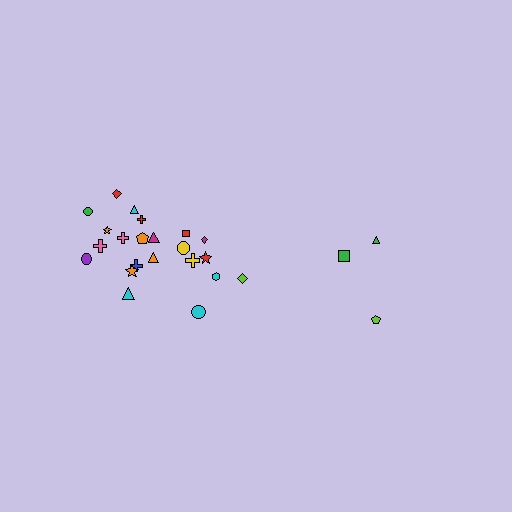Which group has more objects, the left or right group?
The left group.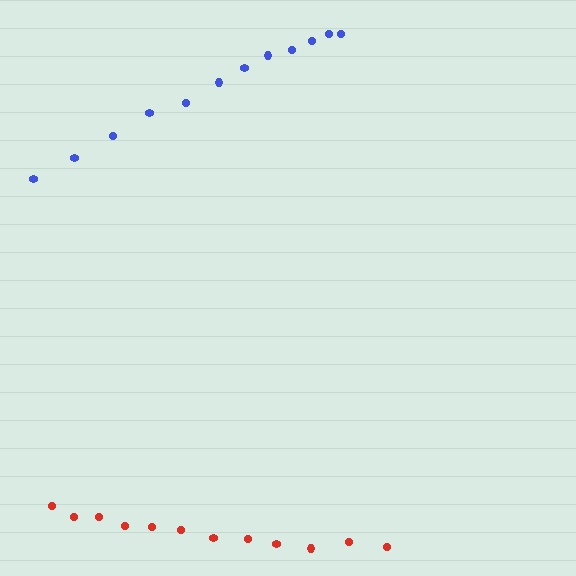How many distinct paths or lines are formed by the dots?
There are 2 distinct paths.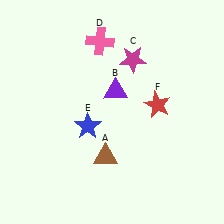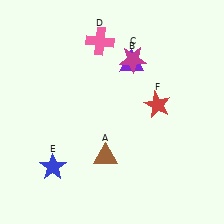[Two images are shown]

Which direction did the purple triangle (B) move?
The purple triangle (B) moved up.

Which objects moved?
The objects that moved are: the purple triangle (B), the blue star (E).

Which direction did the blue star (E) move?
The blue star (E) moved down.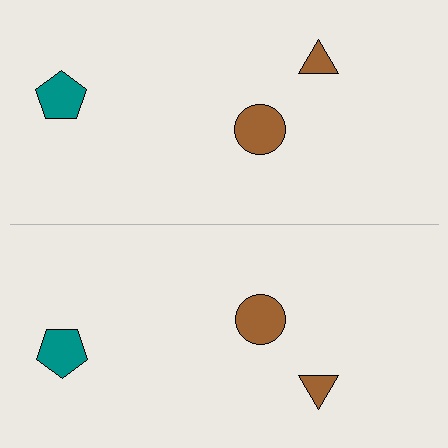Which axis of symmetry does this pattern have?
The pattern has a horizontal axis of symmetry running through the center of the image.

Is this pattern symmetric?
Yes, this pattern has bilateral (reflection) symmetry.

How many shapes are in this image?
There are 6 shapes in this image.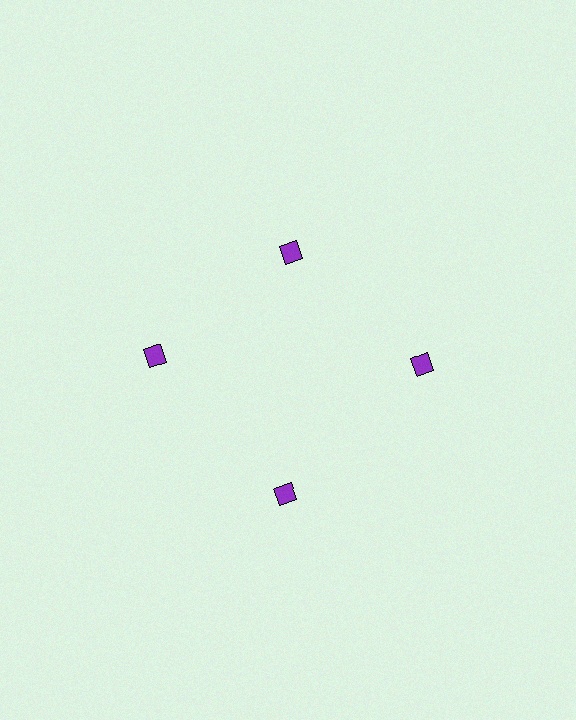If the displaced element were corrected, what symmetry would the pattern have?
It would have 4-fold rotational symmetry — the pattern would map onto itself every 90 degrees.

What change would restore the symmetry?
The symmetry would be restored by moving it outward, back onto the ring so that all 4 diamonds sit at equal angles and equal distance from the center.